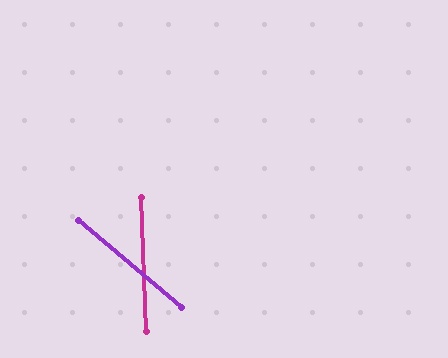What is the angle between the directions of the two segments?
Approximately 48 degrees.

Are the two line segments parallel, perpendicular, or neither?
Neither parallel nor perpendicular — they differ by about 48°.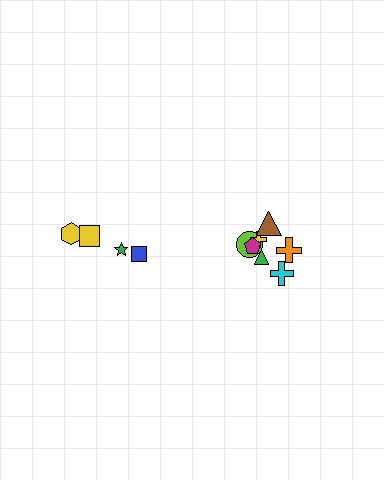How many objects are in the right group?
There are 7 objects.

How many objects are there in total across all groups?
There are 11 objects.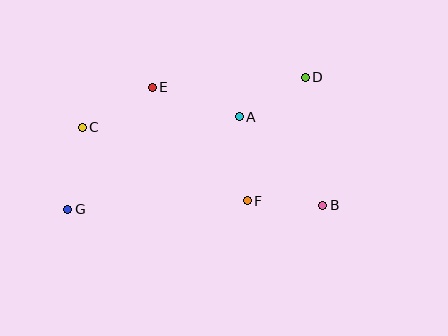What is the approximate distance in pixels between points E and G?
The distance between E and G is approximately 148 pixels.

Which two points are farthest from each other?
Points D and G are farthest from each other.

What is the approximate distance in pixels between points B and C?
The distance between B and C is approximately 253 pixels.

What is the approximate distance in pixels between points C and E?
The distance between C and E is approximately 80 pixels.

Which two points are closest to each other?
Points B and F are closest to each other.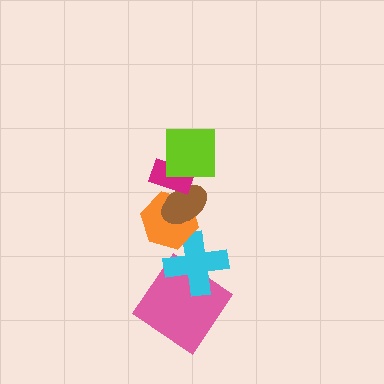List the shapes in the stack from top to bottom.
From top to bottom: the lime square, the magenta rectangle, the brown ellipse, the orange hexagon, the cyan cross, the pink diamond.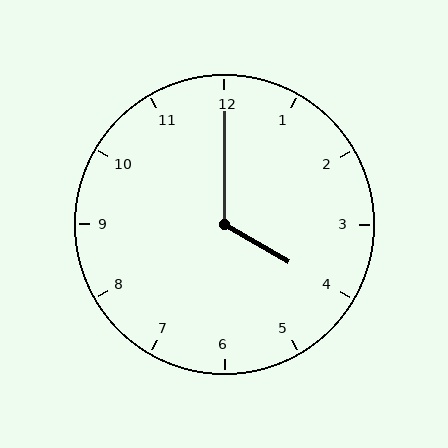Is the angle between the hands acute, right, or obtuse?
It is obtuse.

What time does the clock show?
4:00.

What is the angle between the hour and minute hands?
Approximately 120 degrees.